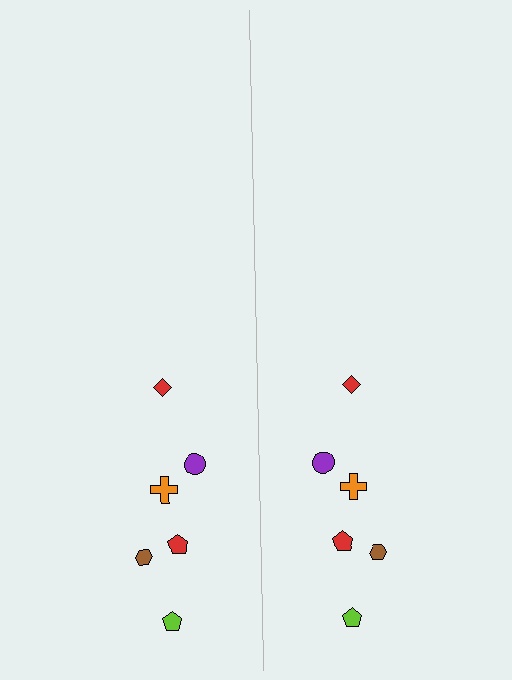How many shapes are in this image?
There are 12 shapes in this image.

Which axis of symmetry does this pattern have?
The pattern has a vertical axis of symmetry running through the center of the image.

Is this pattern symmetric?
Yes, this pattern has bilateral (reflection) symmetry.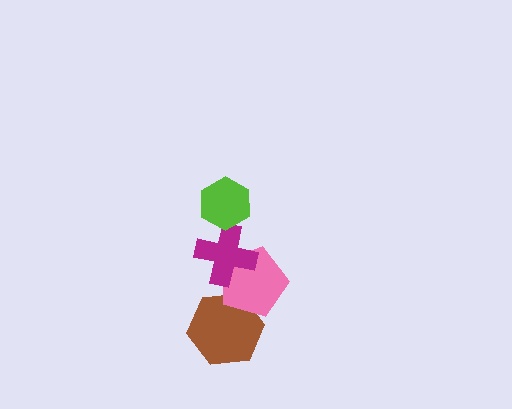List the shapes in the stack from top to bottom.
From top to bottom: the lime hexagon, the magenta cross, the pink pentagon, the brown hexagon.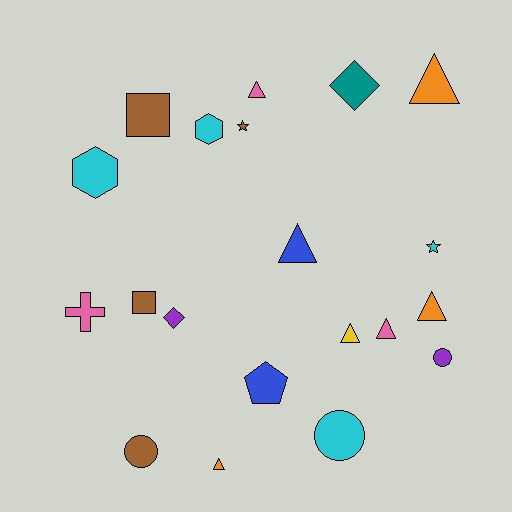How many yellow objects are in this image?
There is 1 yellow object.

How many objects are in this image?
There are 20 objects.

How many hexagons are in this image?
There are 2 hexagons.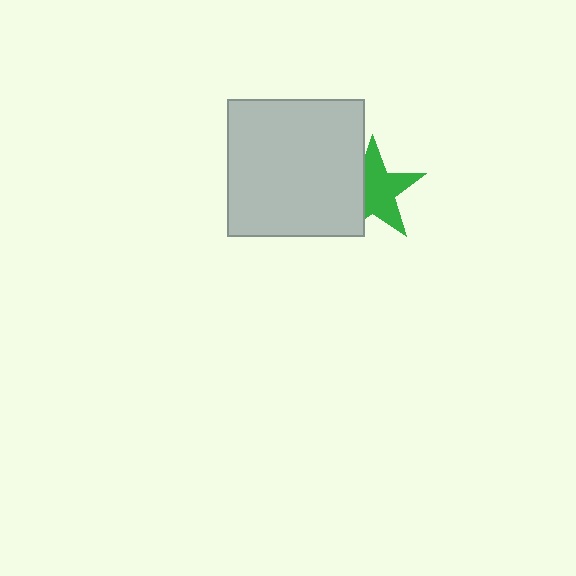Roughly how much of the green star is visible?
About half of it is visible (roughly 64%).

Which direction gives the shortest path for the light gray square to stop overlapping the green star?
Moving left gives the shortest separation.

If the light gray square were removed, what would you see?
You would see the complete green star.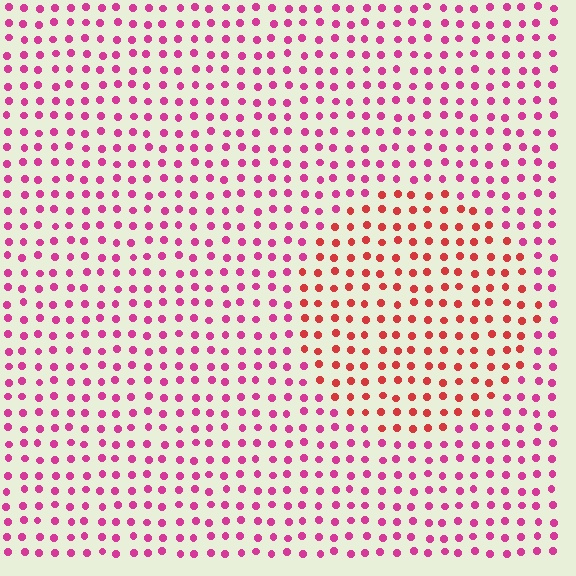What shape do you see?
I see a circle.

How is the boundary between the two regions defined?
The boundary is defined purely by a slight shift in hue (about 35 degrees). Spacing, size, and orientation are identical on both sides.